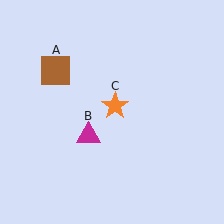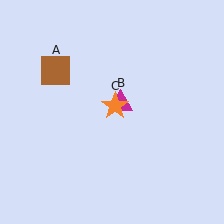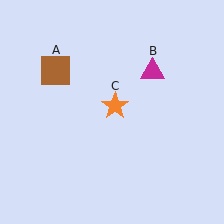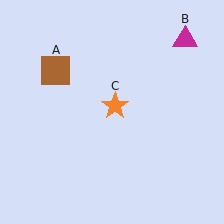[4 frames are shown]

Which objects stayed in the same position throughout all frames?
Brown square (object A) and orange star (object C) remained stationary.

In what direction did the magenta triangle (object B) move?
The magenta triangle (object B) moved up and to the right.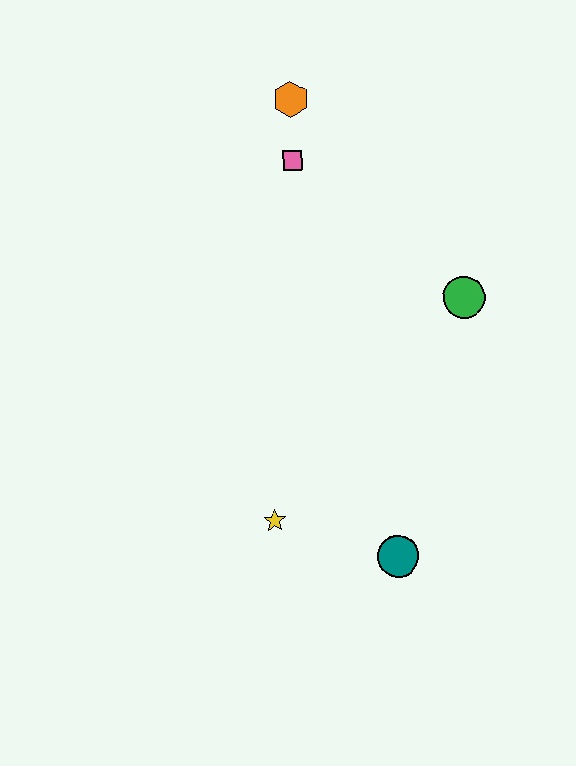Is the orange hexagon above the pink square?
Yes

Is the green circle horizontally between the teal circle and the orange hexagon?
No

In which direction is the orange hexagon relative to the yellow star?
The orange hexagon is above the yellow star.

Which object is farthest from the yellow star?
The orange hexagon is farthest from the yellow star.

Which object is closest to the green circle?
The pink square is closest to the green circle.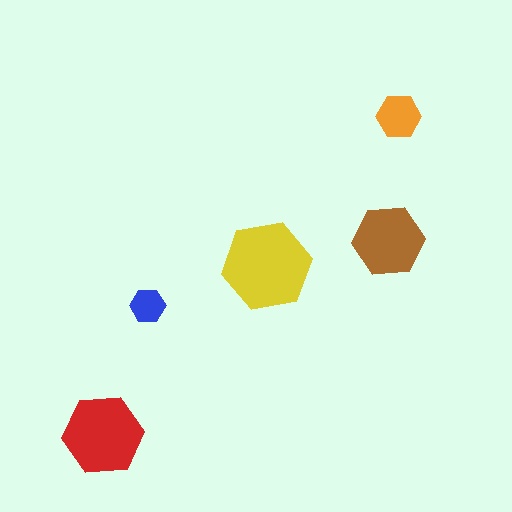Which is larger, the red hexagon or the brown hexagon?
The red one.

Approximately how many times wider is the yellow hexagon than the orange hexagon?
About 2 times wider.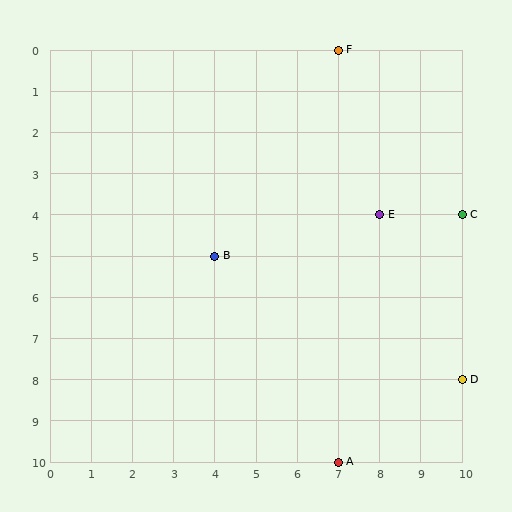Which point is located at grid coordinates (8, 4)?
Point E is at (8, 4).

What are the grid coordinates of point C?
Point C is at grid coordinates (10, 4).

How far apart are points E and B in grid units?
Points E and B are 4 columns and 1 row apart (about 4.1 grid units diagonally).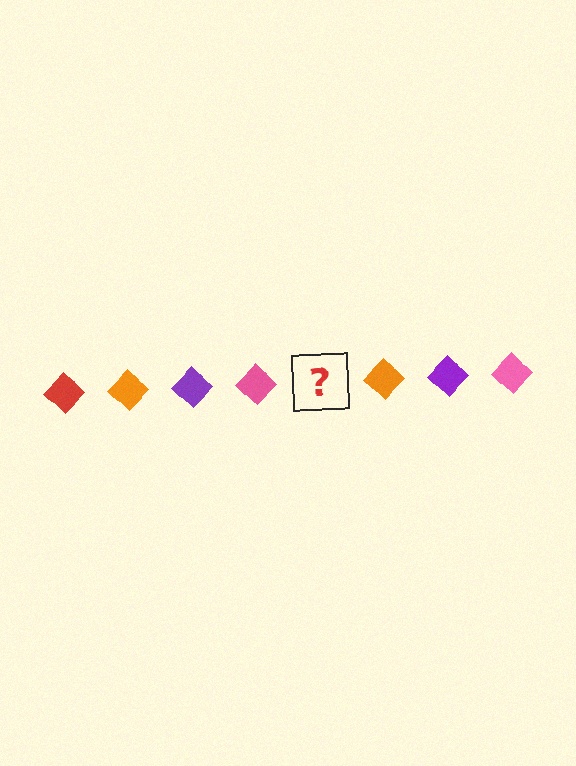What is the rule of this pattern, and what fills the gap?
The rule is that the pattern cycles through red, orange, purple, pink diamonds. The gap should be filled with a red diamond.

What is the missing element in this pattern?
The missing element is a red diamond.